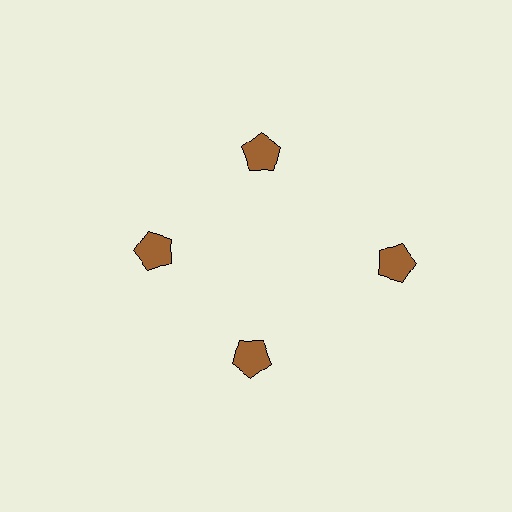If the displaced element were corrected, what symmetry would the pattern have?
It would have 4-fold rotational symmetry — the pattern would map onto itself every 90 degrees.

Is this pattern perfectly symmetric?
No. The 4 brown pentagons are arranged in a ring, but one element near the 3 o'clock position is pushed outward from the center, breaking the 4-fold rotational symmetry.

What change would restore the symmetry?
The symmetry would be restored by moving it inward, back onto the ring so that all 4 pentagons sit at equal angles and equal distance from the center.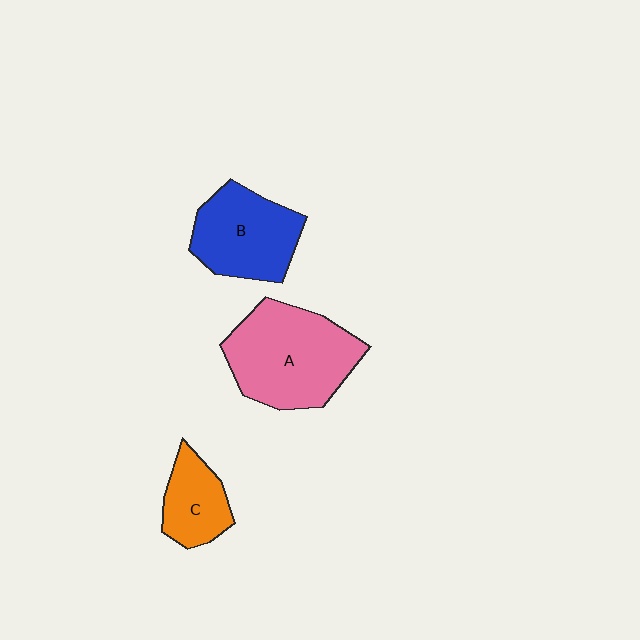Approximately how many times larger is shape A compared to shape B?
Approximately 1.4 times.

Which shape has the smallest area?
Shape C (orange).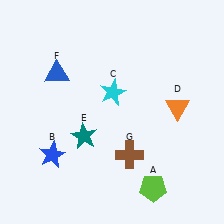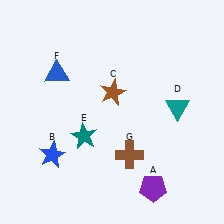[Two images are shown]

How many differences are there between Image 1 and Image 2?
There are 3 differences between the two images.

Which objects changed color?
A changed from lime to purple. C changed from cyan to brown. D changed from orange to teal.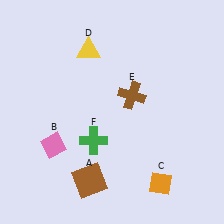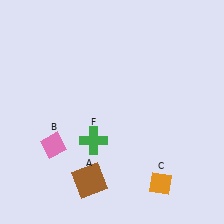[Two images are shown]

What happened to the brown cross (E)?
The brown cross (E) was removed in Image 2. It was in the top-right area of Image 1.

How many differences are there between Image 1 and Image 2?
There are 2 differences between the two images.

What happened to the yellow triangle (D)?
The yellow triangle (D) was removed in Image 2. It was in the top-left area of Image 1.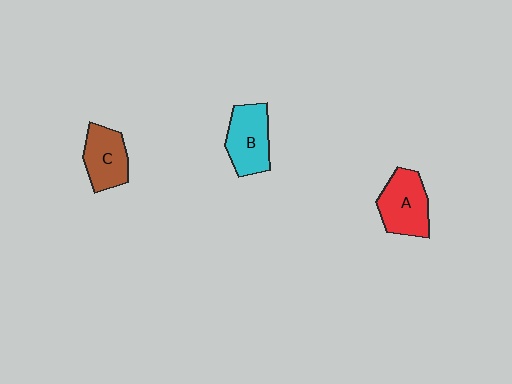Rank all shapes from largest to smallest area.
From largest to smallest: A (red), B (cyan), C (brown).